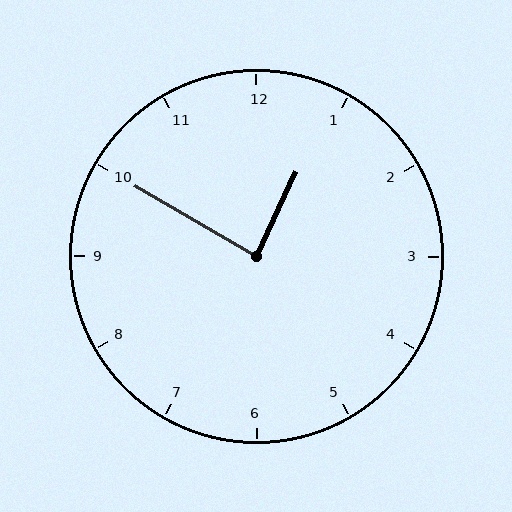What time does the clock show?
12:50.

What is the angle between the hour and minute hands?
Approximately 85 degrees.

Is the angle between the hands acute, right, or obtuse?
It is right.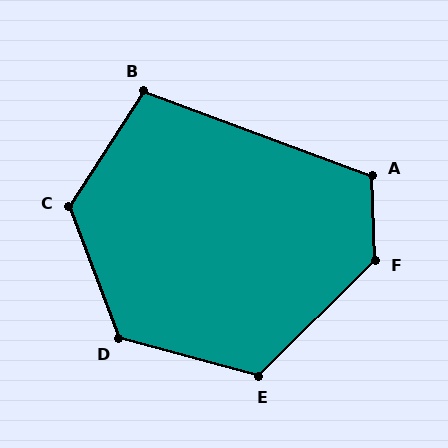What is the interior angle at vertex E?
Approximately 120 degrees (obtuse).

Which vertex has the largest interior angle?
F, at approximately 132 degrees.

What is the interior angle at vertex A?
Approximately 113 degrees (obtuse).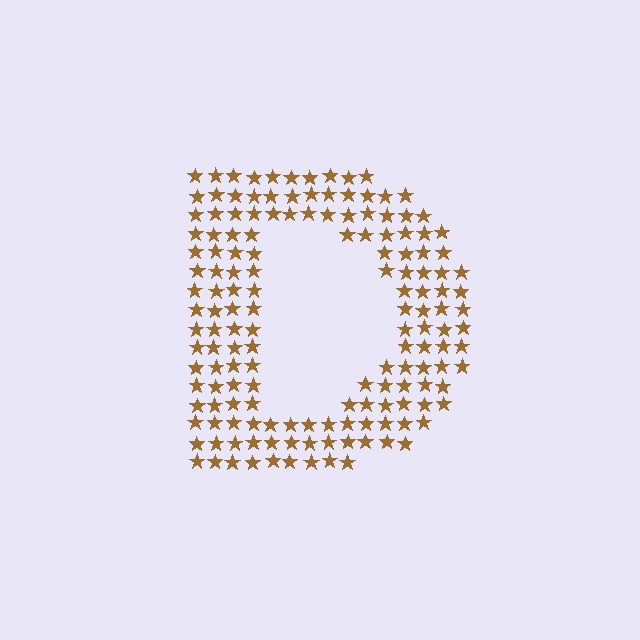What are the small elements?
The small elements are stars.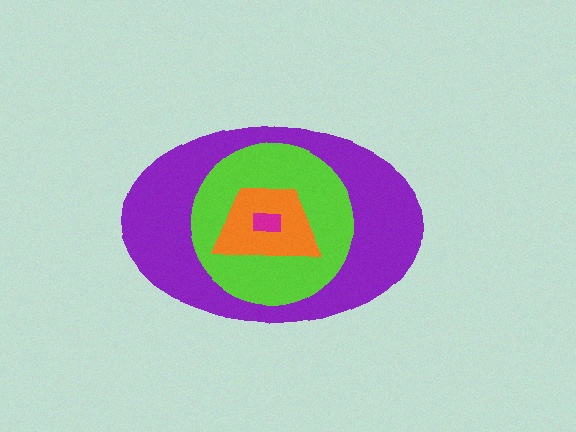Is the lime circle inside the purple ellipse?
Yes.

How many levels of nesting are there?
4.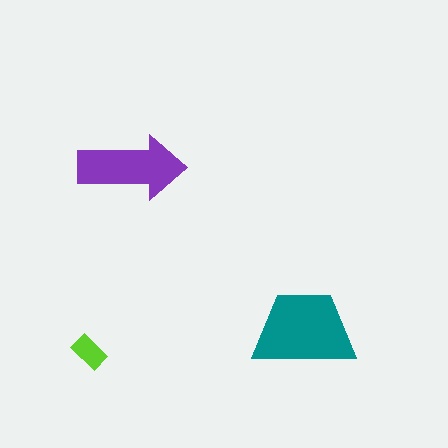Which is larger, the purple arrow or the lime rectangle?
The purple arrow.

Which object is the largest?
The teal trapezoid.